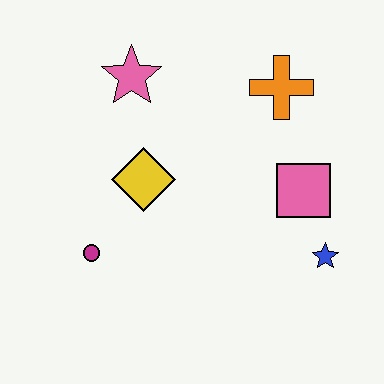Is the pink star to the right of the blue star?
No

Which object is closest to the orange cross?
The pink square is closest to the orange cross.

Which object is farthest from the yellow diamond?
The blue star is farthest from the yellow diamond.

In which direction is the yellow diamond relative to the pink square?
The yellow diamond is to the left of the pink square.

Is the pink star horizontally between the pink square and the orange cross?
No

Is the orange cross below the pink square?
No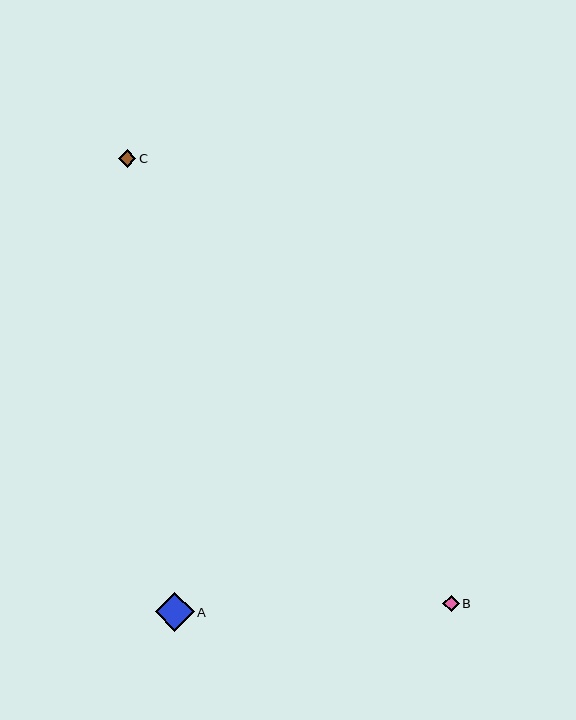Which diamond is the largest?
Diamond A is the largest with a size of approximately 38 pixels.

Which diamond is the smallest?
Diamond B is the smallest with a size of approximately 16 pixels.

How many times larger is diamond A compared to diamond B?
Diamond A is approximately 2.3 times the size of diamond B.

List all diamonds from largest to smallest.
From largest to smallest: A, C, B.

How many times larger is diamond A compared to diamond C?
Diamond A is approximately 2.2 times the size of diamond C.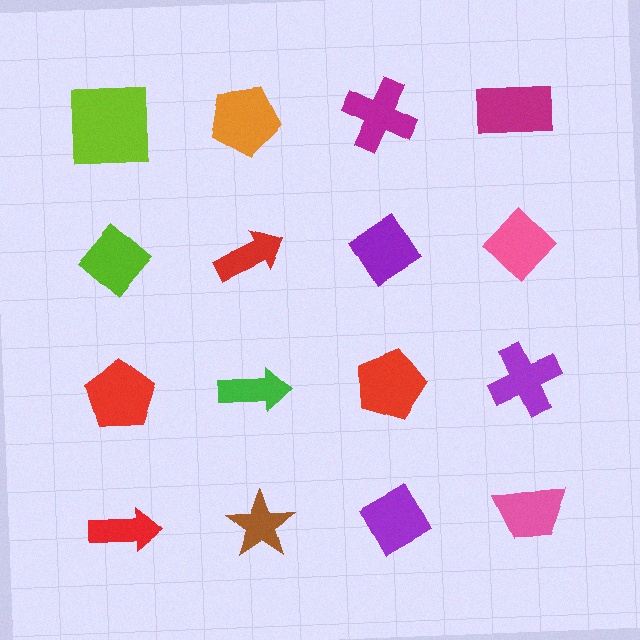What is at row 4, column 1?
A red arrow.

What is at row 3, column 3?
A red pentagon.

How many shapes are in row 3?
4 shapes.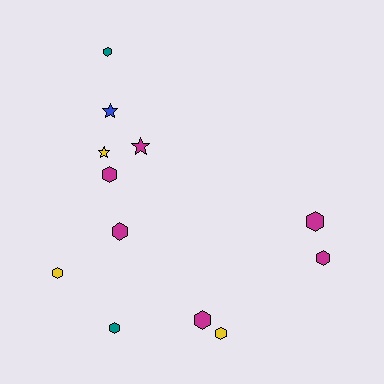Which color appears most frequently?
Magenta, with 6 objects.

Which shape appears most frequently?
Hexagon, with 9 objects.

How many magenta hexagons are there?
There are 5 magenta hexagons.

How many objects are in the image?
There are 12 objects.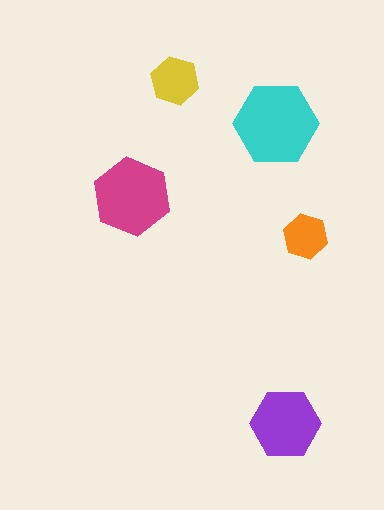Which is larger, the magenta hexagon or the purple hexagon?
The magenta one.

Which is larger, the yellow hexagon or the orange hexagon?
The yellow one.